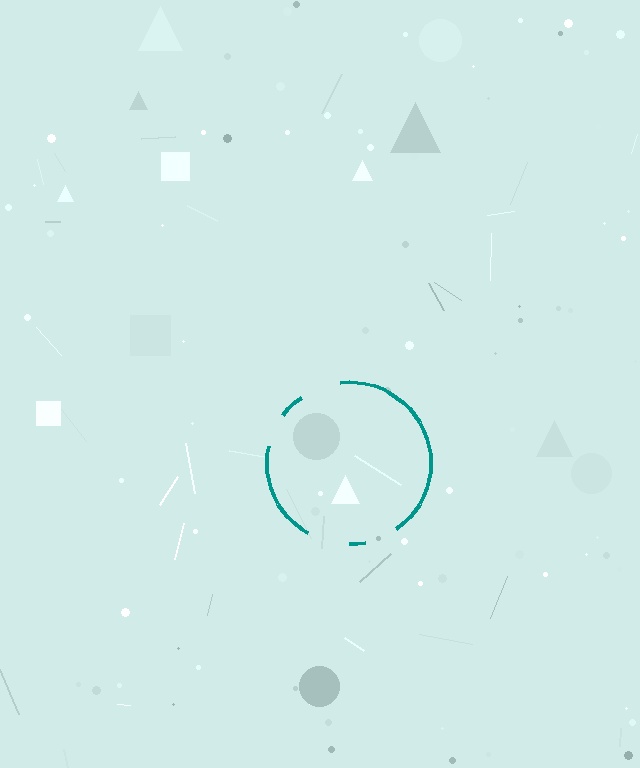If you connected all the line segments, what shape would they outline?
They would outline a circle.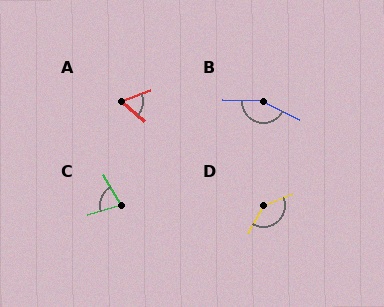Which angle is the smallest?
A, at approximately 61 degrees.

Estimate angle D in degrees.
Approximately 141 degrees.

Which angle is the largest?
B, at approximately 156 degrees.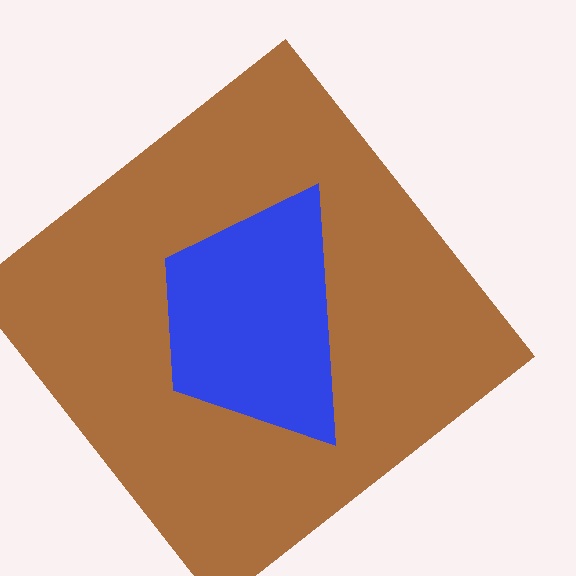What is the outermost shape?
The brown diamond.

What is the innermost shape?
The blue trapezoid.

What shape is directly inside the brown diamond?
The blue trapezoid.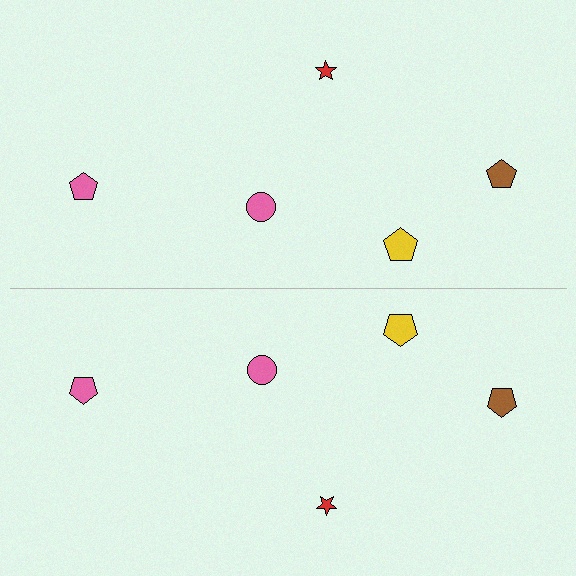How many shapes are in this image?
There are 10 shapes in this image.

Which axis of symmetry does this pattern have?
The pattern has a horizontal axis of symmetry running through the center of the image.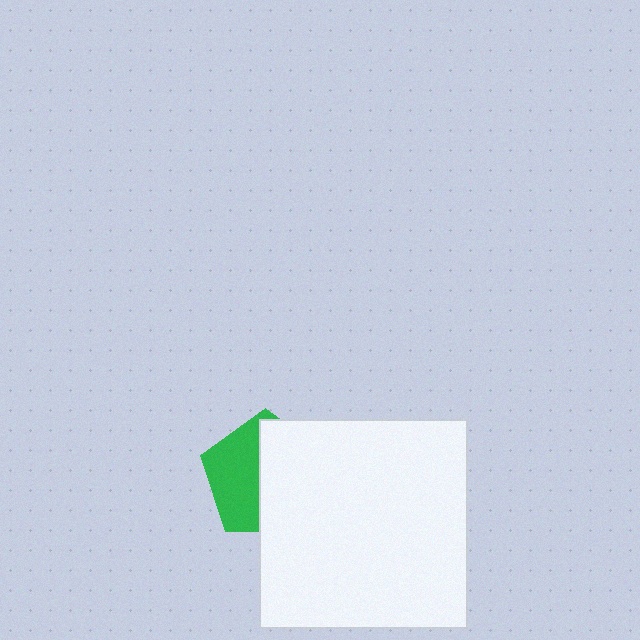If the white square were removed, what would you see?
You would see the complete green pentagon.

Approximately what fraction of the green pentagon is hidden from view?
Roughly 55% of the green pentagon is hidden behind the white square.